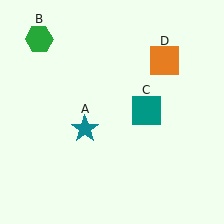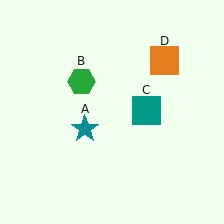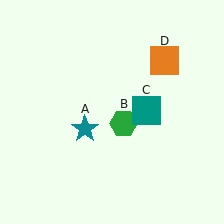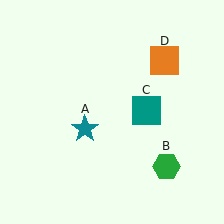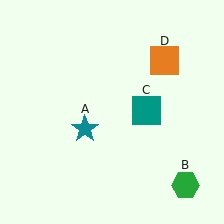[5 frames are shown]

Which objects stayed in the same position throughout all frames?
Teal star (object A) and teal square (object C) and orange square (object D) remained stationary.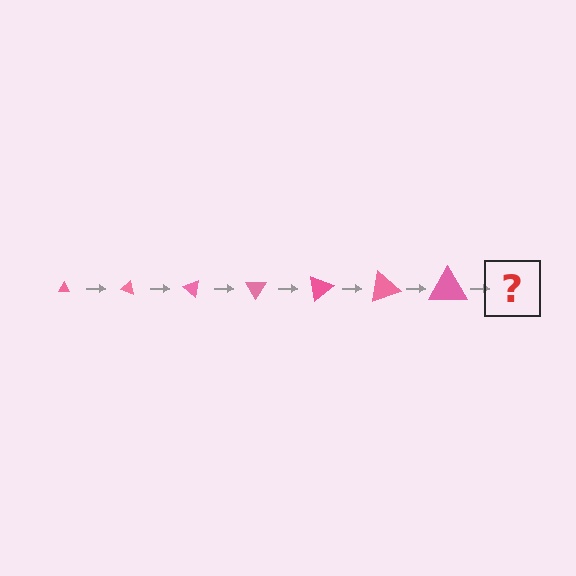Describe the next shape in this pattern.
It should be a triangle, larger than the previous one and rotated 140 degrees from the start.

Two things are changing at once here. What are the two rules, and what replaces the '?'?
The two rules are that the triangle grows larger each step and it rotates 20 degrees each step. The '?' should be a triangle, larger than the previous one and rotated 140 degrees from the start.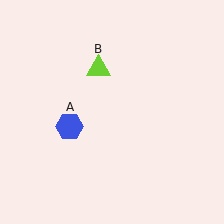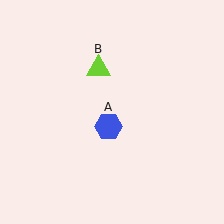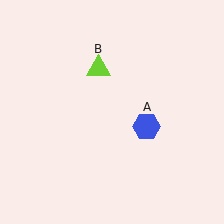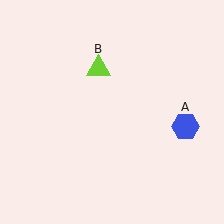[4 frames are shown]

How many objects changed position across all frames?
1 object changed position: blue hexagon (object A).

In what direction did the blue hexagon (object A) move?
The blue hexagon (object A) moved right.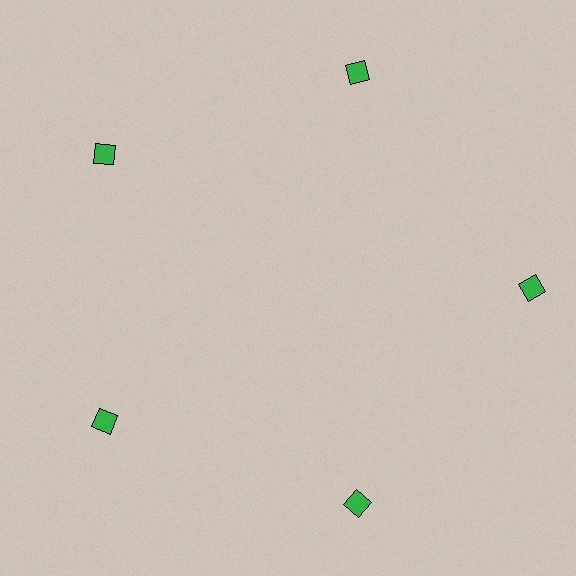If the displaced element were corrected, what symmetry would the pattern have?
It would have 5-fold rotational symmetry — the pattern would map onto itself every 72 degrees.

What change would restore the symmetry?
The symmetry would be restored by moving it inward, back onto the ring so that all 5 diamonds sit at equal angles and equal distance from the center.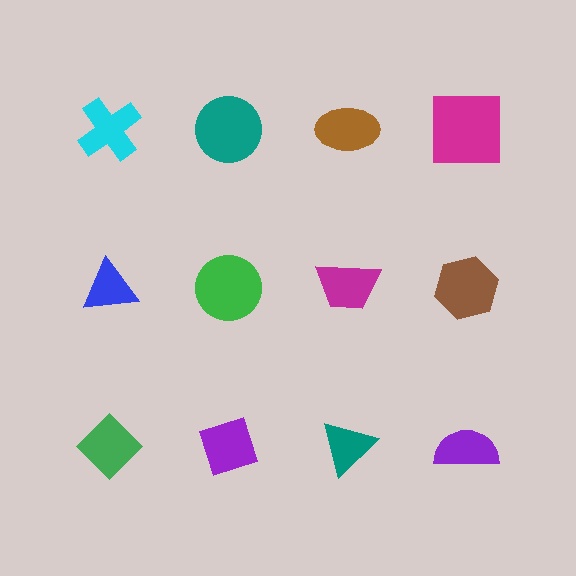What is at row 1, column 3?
A brown ellipse.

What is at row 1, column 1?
A cyan cross.